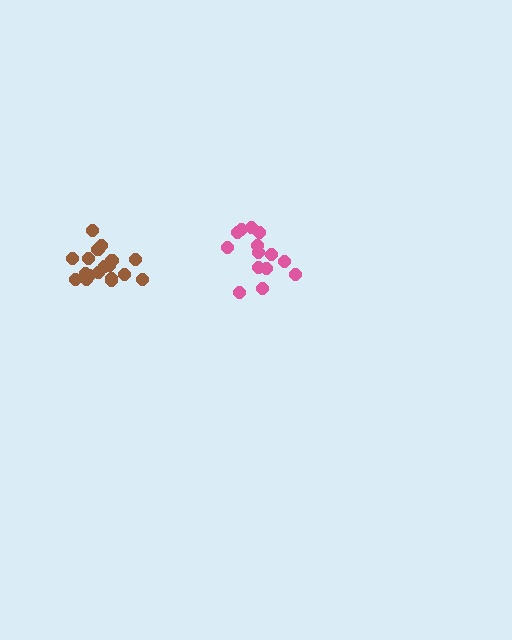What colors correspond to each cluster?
The clusters are colored: pink, brown.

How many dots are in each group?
Group 1: 14 dots, Group 2: 18 dots (32 total).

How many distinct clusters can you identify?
There are 2 distinct clusters.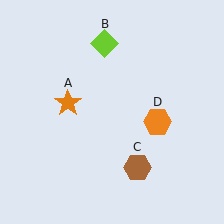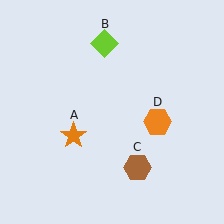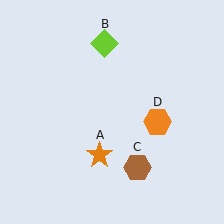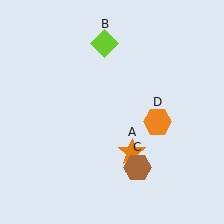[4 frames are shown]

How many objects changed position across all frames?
1 object changed position: orange star (object A).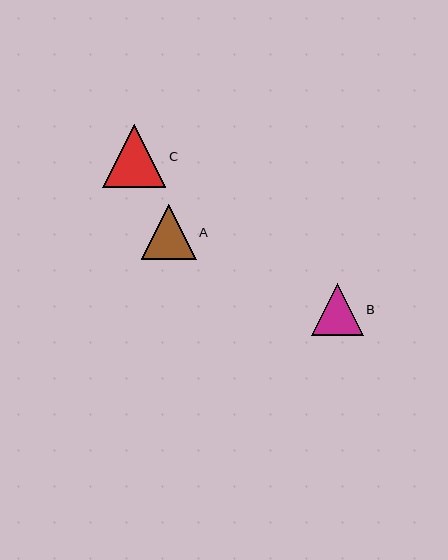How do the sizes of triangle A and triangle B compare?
Triangle A and triangle B are approximately the same size.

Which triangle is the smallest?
Triangle B is the smallest with a size of approximately 52 pixels.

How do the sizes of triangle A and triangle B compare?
Triangle A and triangle B are approximately the same size.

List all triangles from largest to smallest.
From largest to smallest: C, A, B.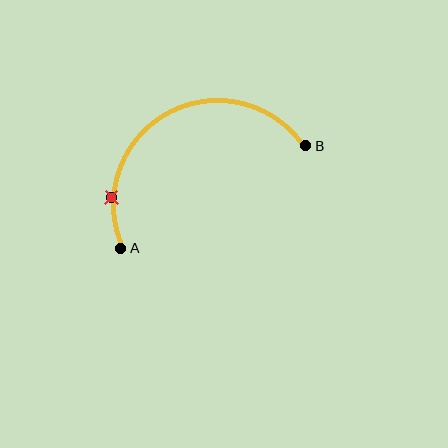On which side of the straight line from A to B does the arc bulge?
The arc bulges above the straight line connecting A and B.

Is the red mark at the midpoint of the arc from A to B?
No. The red mark lies on the arc but is closer to endpoint A. The arc midpoint would be at the point on the curve equidistant along the arc from both A and B.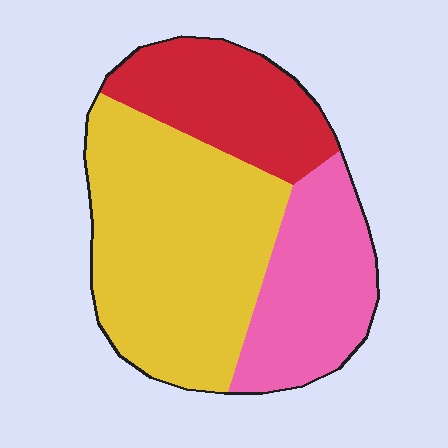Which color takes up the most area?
Yellow, at roughly 50%.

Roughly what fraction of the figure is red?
Red covers around 25% of the figure.